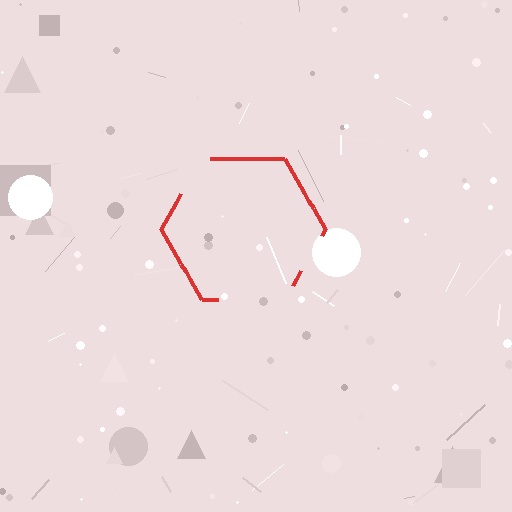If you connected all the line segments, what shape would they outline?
They would outline a hexagon.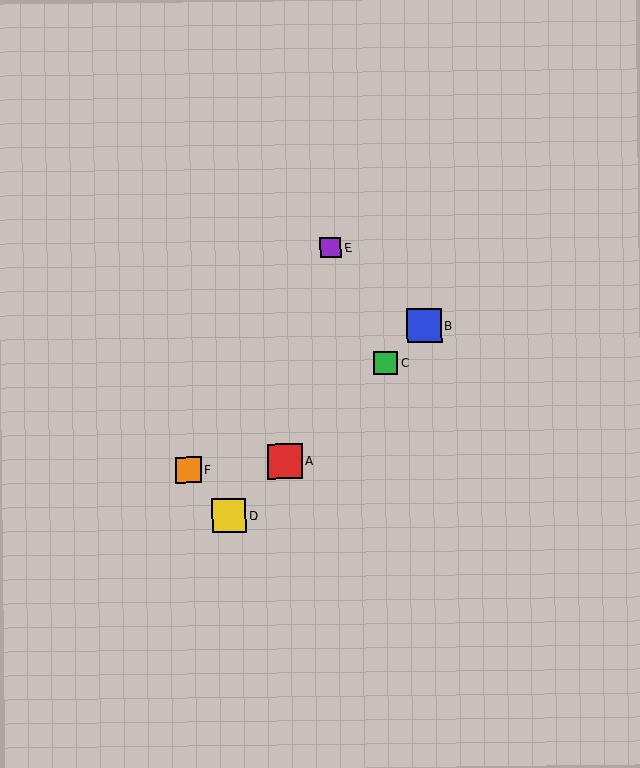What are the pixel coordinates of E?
Object E is at (331, 247).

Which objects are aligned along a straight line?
Objects A, B, C, D are aligned along a straight line.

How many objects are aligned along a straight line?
4 objects (A, B, C, D) are aligned along a straight line.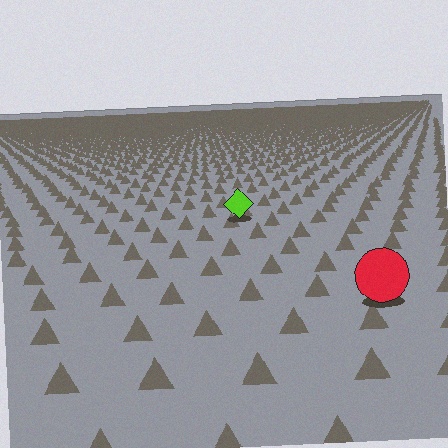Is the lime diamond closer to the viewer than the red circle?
No. The red circle is closer — you can tell from the texture gradient: the ground texture is coarser near it.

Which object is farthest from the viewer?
The lime diamond is farthest from the viewer. It appears smaller and the ground texture around it is denser.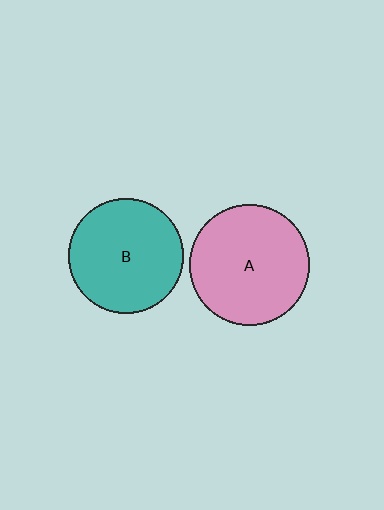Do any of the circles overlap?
No, none of the circles overlap.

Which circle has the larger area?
Circle A (pink).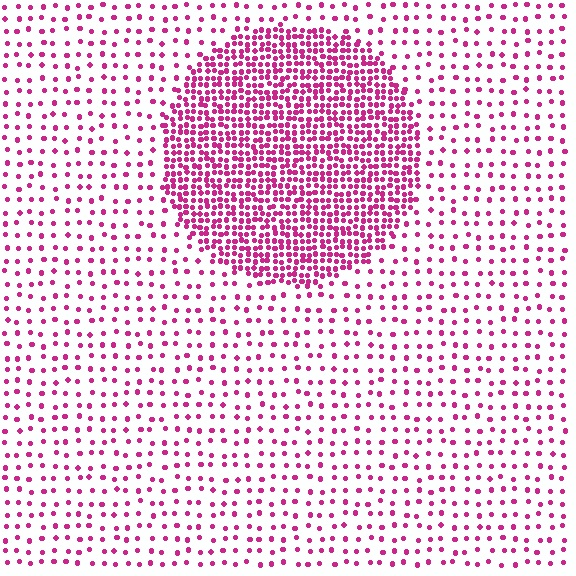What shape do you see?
I see a circle.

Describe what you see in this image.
The image contains small magenta elements arranged at two different densities. A circle-shaped region is visible where the elements are more densely packed than the surrounding area.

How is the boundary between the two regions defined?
The boundary is defined by a change in element density (approximately 3.2x ratio). All elements are the same color, size, and shape.